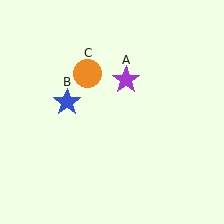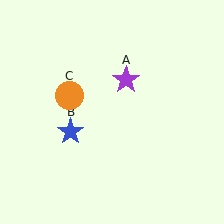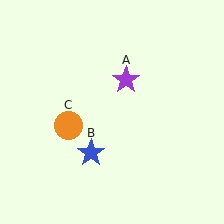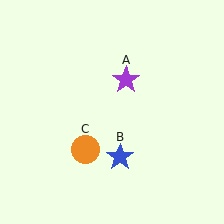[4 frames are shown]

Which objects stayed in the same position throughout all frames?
Purple star (object A) remained stationary.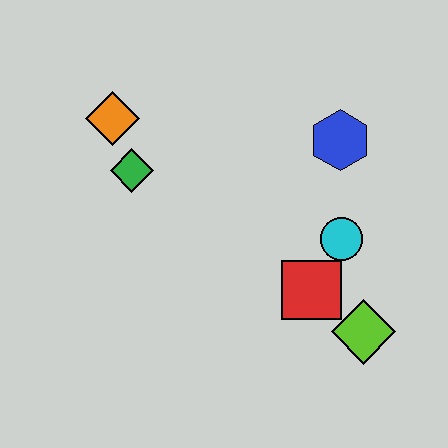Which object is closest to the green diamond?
The orange diamond is closest to the green diamond.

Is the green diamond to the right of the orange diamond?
Yes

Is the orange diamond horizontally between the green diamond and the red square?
No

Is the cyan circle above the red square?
Yes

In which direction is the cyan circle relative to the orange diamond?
The cyan circle is to the right of the orange diamond.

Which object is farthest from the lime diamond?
The orange diamond is farthest from the lime diamond.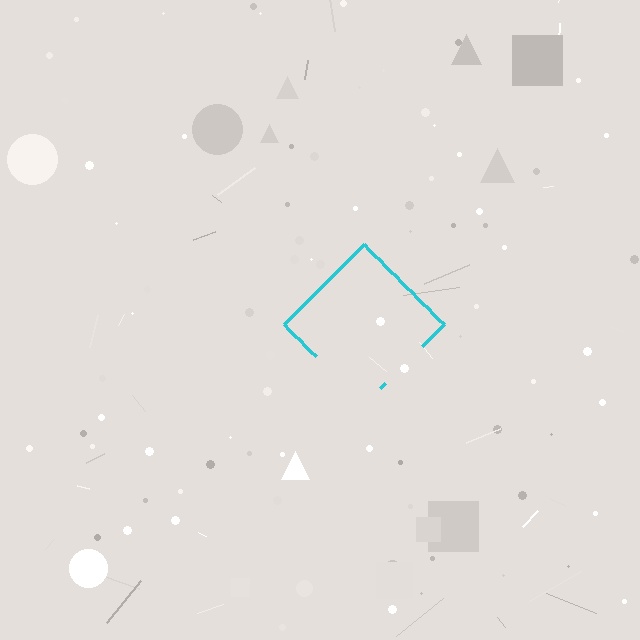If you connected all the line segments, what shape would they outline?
They would outline a diamond.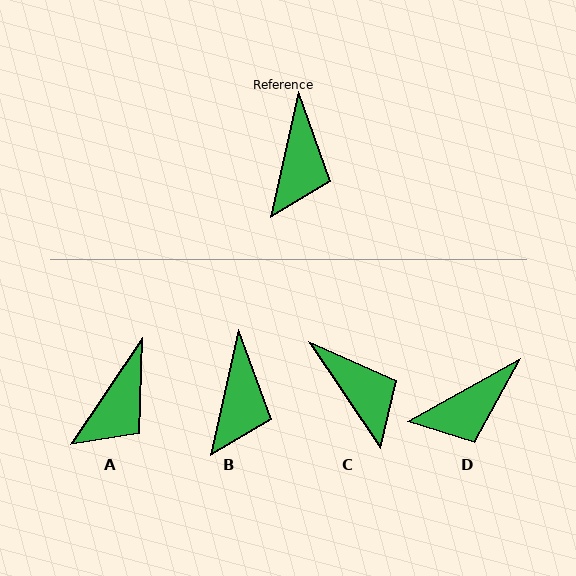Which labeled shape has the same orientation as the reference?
B.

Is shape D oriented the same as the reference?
No, it is off by about 48 degrees.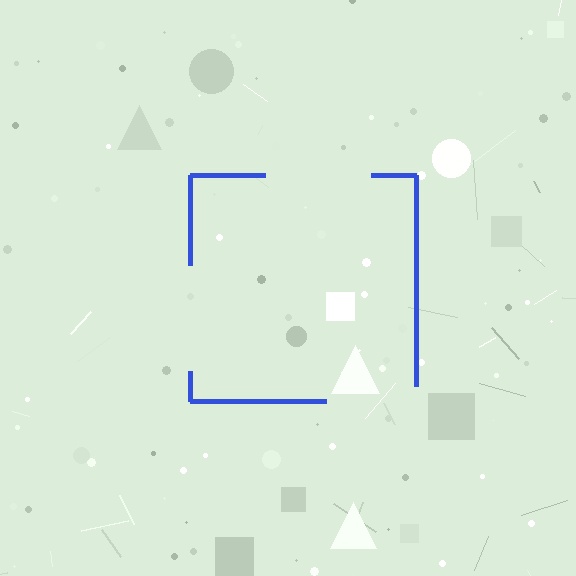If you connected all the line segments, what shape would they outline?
They would outline a square.